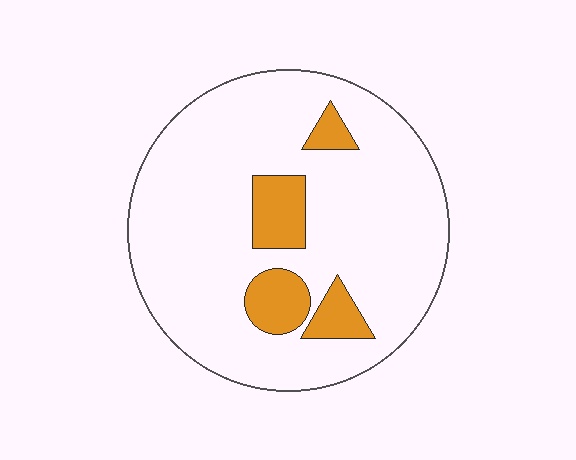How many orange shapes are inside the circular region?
4.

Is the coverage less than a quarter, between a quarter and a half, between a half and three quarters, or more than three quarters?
Less than a quarter.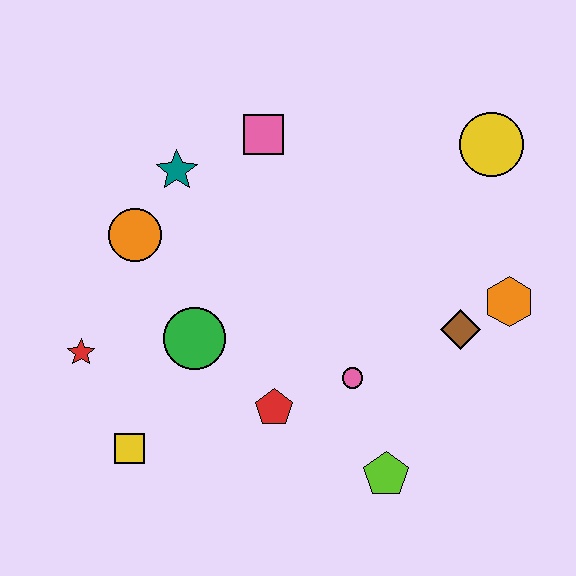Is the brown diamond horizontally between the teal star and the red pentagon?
No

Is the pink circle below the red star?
Yes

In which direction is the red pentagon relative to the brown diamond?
The red pentagon is to the left of the brown diamond.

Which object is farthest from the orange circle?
The orange hexagon is farthest from the orange circle.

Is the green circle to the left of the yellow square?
No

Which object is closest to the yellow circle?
The orange hexagon is closest to the yellow circle.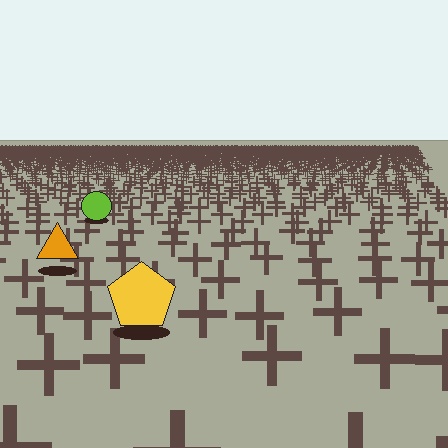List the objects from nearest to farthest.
From nearest to farthest: the yellow pentagon, the orange triangle, the lime circle.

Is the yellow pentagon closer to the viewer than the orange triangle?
Yes. The yellow pentagon is closer — you can tell from the texture gradient: the ground texture is coarser near it.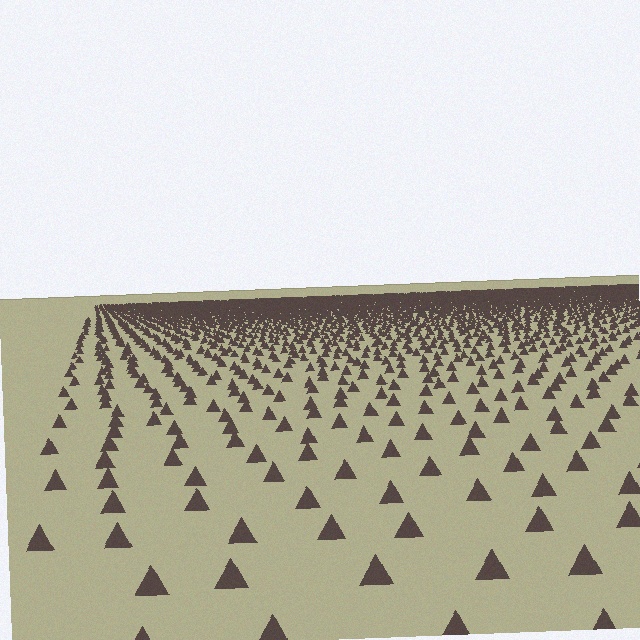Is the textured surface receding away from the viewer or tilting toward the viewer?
The surface is receding away from the viewer. Texture elements get smaller and denser toward the top.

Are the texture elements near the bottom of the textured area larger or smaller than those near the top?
Larger. Near the bottom, elements are closer to the viewer and appear at a bigger on-screen size.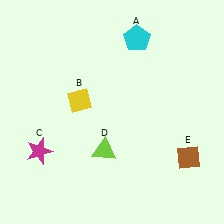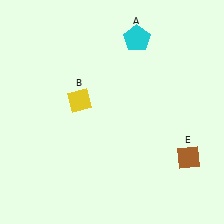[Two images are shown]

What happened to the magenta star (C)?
The magenta star (C) was removed in Image 2. It was in the bottom-left area of Image 1.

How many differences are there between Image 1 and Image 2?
There are 2 differences between the two images.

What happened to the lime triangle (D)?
The lime triangle (D) was removed in Image 2. It was in the bottom-left area of Image 1.